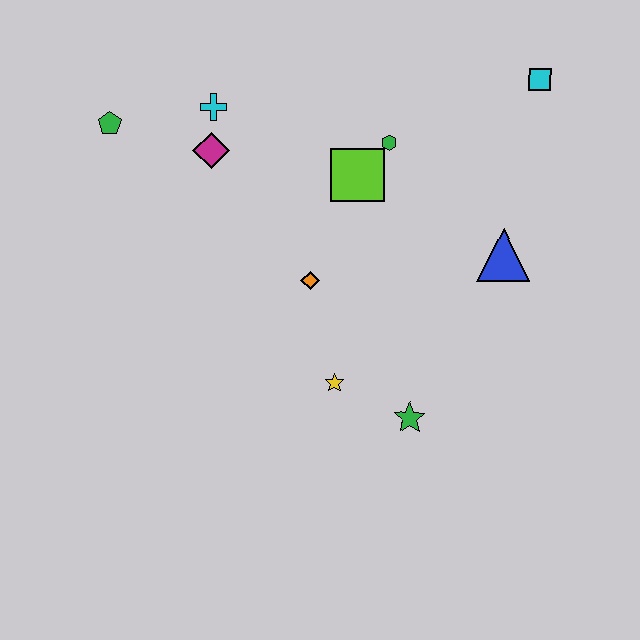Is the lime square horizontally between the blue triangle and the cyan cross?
Yes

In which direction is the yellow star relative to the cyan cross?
The yellow star is below the cyan cross.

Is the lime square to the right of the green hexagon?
No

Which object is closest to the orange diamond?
The yellow star is closest to the orange diamond.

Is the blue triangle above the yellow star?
Yes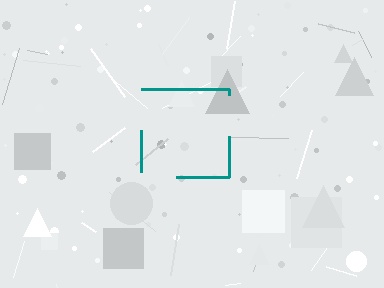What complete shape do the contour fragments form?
The contour fragments form a square.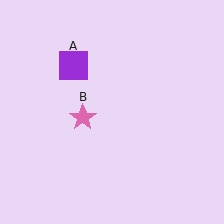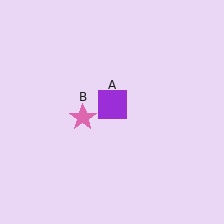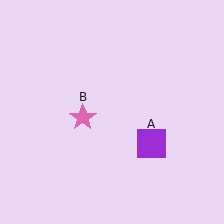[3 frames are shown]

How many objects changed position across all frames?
1 object changed position: purple square (object A).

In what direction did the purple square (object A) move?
The purple square (object A) moved down and to the right.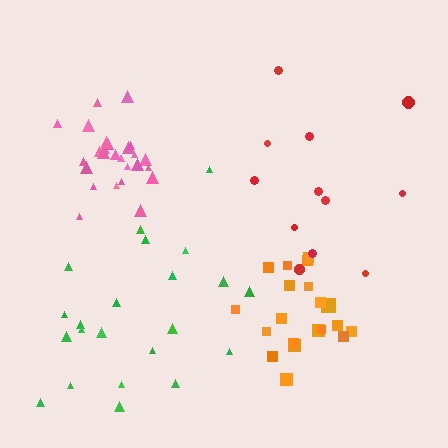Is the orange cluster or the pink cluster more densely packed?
Pink.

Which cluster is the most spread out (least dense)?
Red.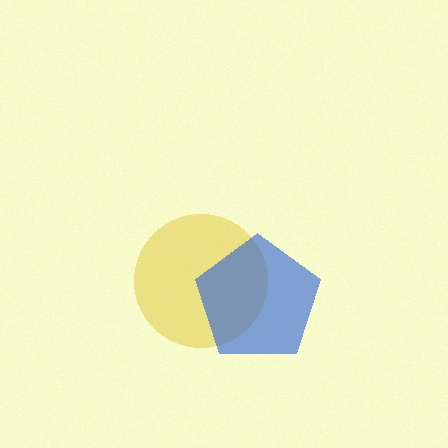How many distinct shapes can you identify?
There are 2 distinct shapes: a yellow circle, a blue pentagon.